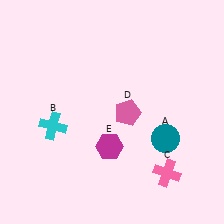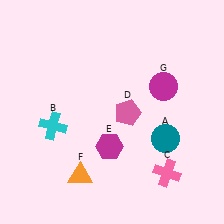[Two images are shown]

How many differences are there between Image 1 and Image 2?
There are 2 differences between the two images.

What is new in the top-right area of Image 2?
A magenta circle (G) was added in the top-right area of Image 2.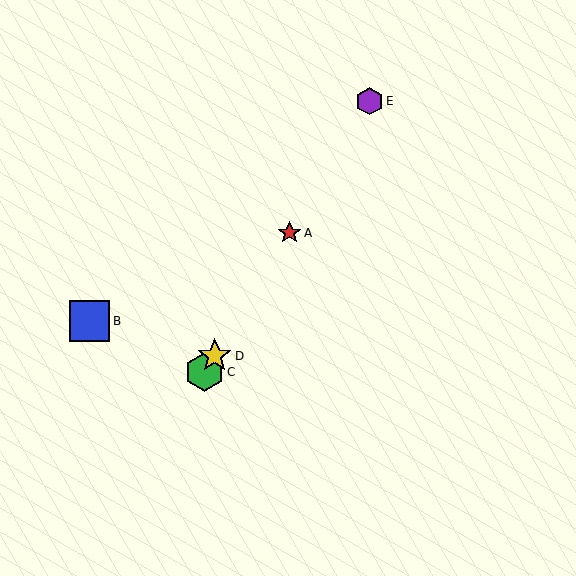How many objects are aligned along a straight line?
4 objects (A, C, D, E) are aligned along a straight line.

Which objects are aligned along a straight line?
Objects A, C, D, E are aligned along a straight line.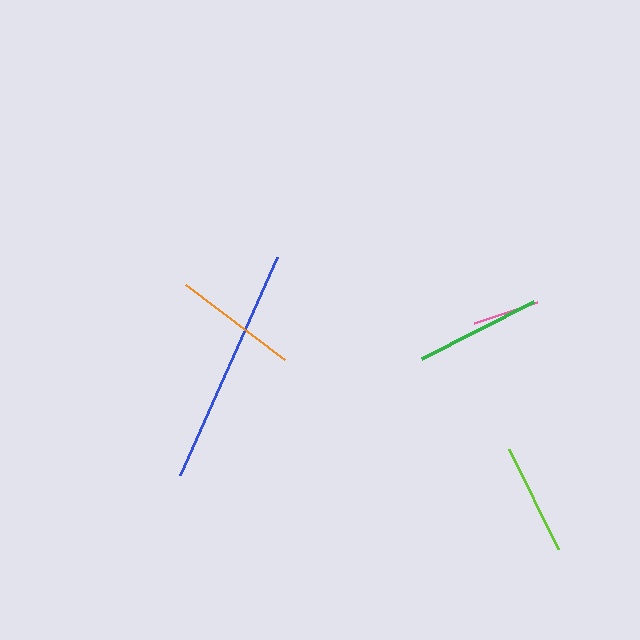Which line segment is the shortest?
The pink line is the shortest at approximately 66 pixels.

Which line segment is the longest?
The blue line is the longest at approximately 239 pixels.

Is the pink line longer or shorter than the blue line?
The blue line is longer than the pink line.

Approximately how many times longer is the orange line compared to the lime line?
The orange line is approximately 1.1 times the length of the lime line.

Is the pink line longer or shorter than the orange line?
The orange line is longer than the pink line.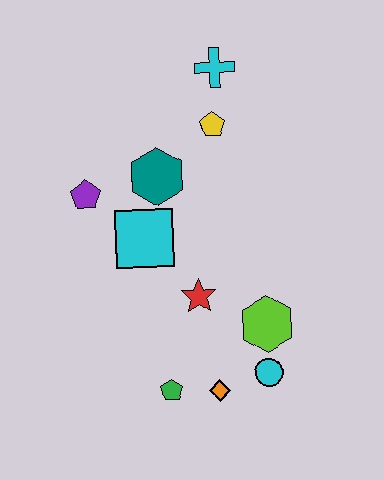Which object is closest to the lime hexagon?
The cyan circle is closest to the lime hexagon.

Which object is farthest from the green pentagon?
The cyan cross is farthest from the green pentagon.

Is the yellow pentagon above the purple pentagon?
Yes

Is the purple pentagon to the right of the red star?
No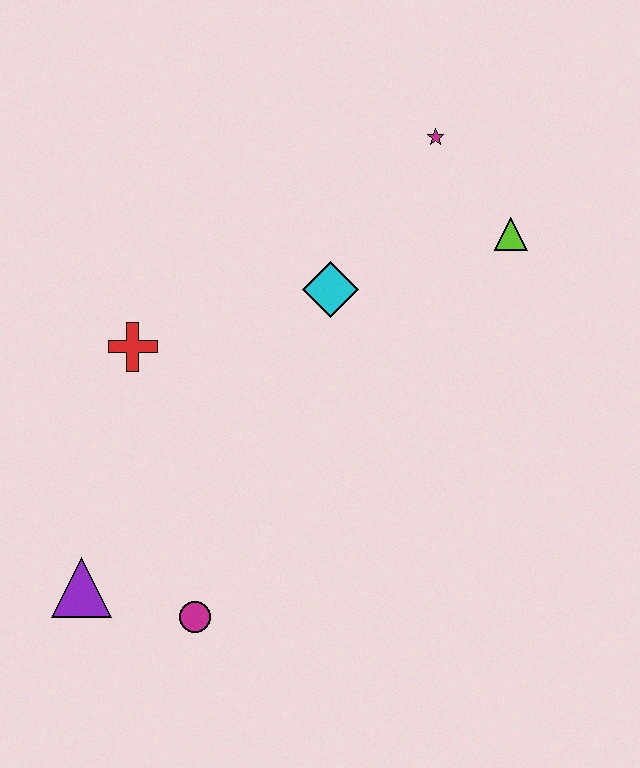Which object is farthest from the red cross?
The lime triangle is farthest from the red cross.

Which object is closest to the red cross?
The cyan diamond is closest to the red cross.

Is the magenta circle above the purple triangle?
No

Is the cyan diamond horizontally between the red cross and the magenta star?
Yes